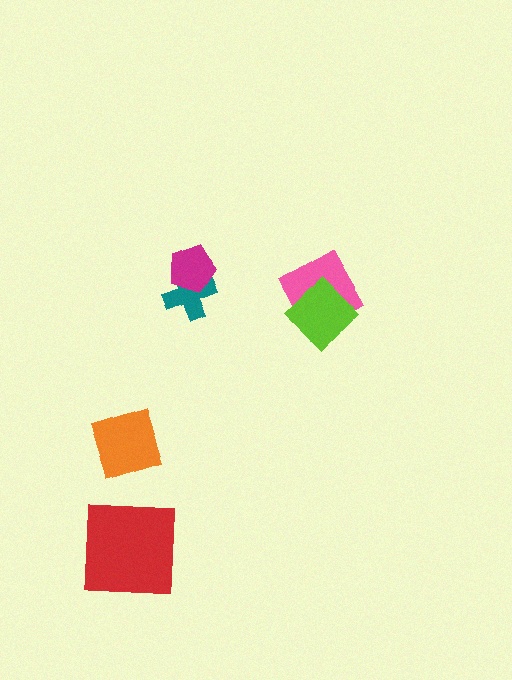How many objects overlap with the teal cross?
1 object overlaps with the teal cross.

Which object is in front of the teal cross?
The magenta pentagon is in front of the teal cross.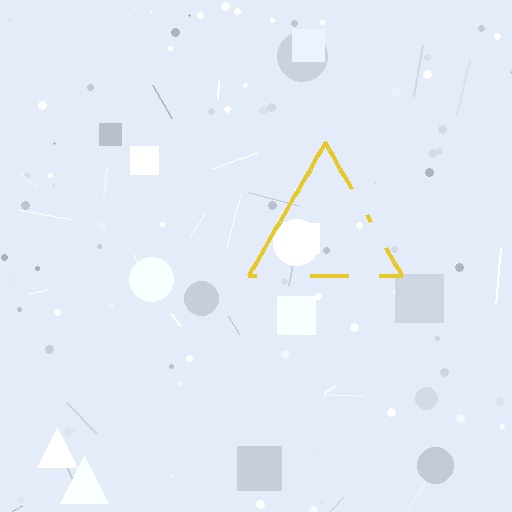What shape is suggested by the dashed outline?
The dashed outline suggests a triangle.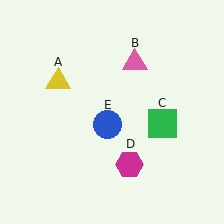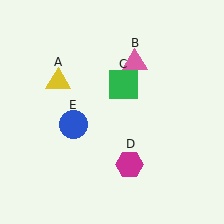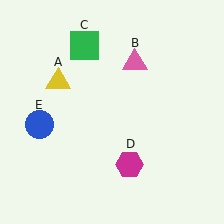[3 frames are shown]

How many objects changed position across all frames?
2 objects changed position: green square (object C), blue circle (object E).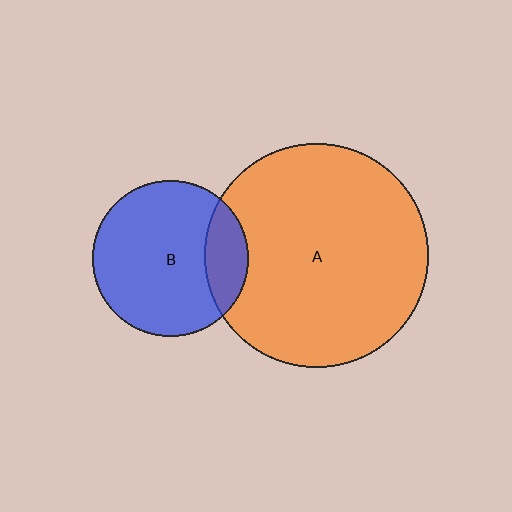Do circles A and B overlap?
Yes.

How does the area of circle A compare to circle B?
Approximately 2.1 times.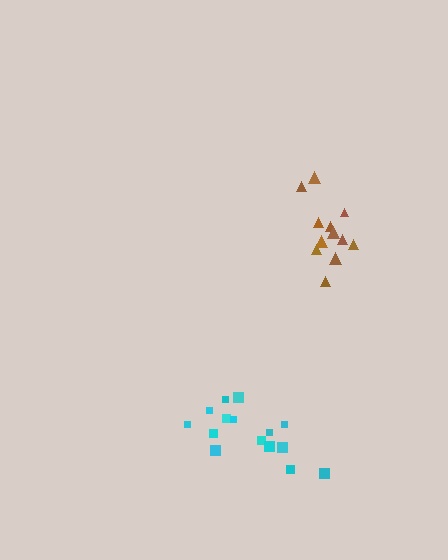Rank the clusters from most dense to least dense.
brown, cyan.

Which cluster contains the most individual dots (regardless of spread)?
Cyan (15).